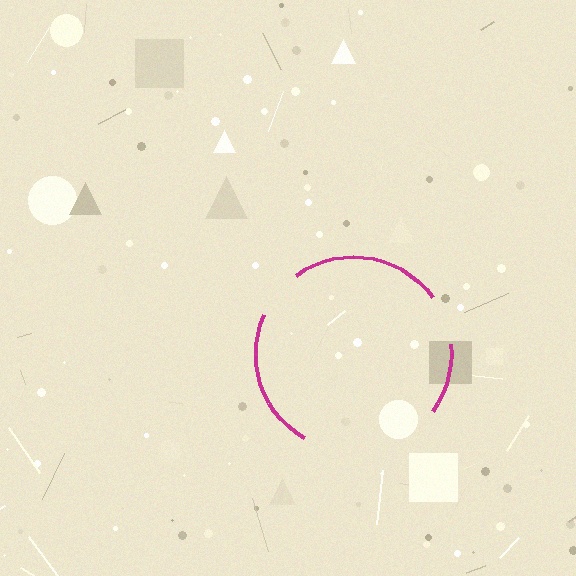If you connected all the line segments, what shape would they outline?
They would outline a circle.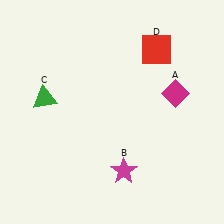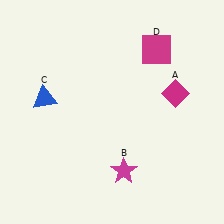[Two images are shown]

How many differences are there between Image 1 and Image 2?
There are 2 differences between the two images.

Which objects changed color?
C changed from green to blue. D changed from red to magenta.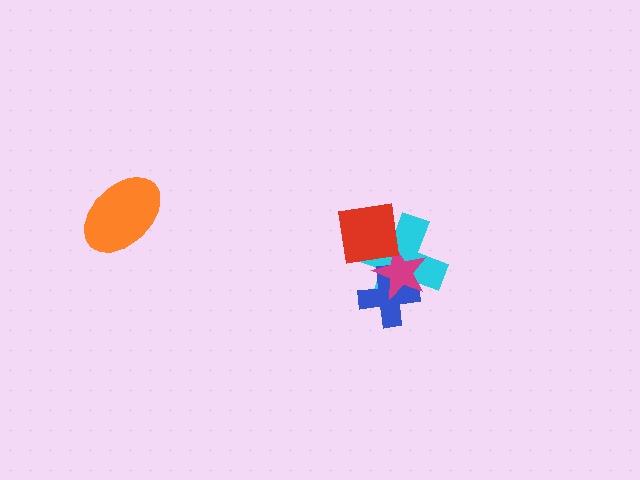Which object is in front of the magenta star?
The red square is in front of the magenta star.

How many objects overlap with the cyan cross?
3 objects overlap with the cyan cross.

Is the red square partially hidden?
No, no other shape covers it.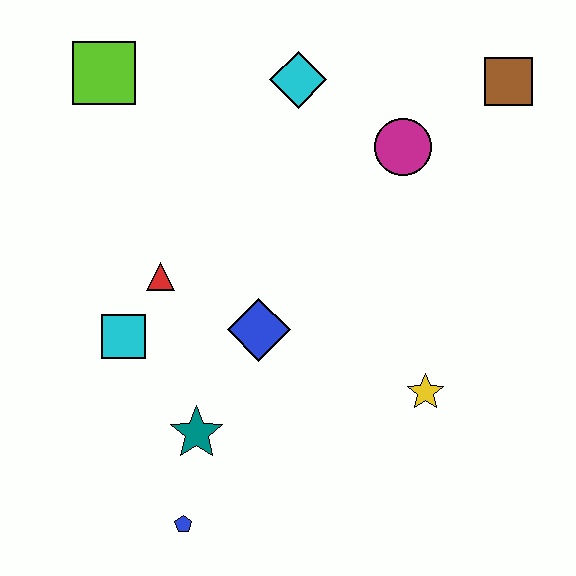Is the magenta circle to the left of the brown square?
Yes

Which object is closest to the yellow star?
The blue diamond is closest to the yellow star.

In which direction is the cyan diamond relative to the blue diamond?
The cyan diamond is above the blue diamond.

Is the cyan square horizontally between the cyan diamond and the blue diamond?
No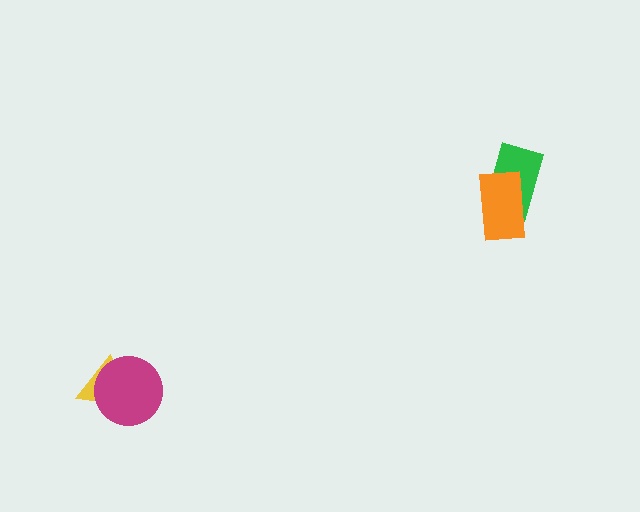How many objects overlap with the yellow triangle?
1 object overlaps with the yellow triangle.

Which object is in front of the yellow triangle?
The magenta circle is in front of the yellow triangle.